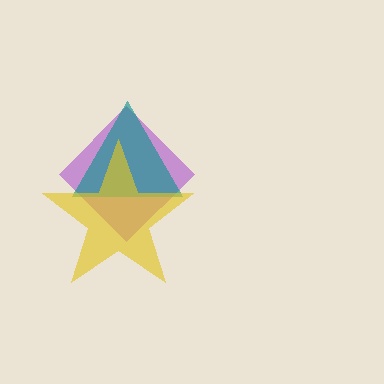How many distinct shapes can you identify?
There are 3 distinct shapes: a purple diamond, a teal triangle, a yellow star.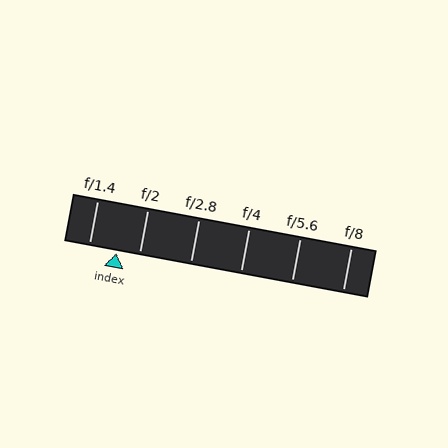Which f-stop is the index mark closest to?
The index mark is closest to f/2.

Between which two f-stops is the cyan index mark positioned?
The index mark is between f/1.4 and f/2.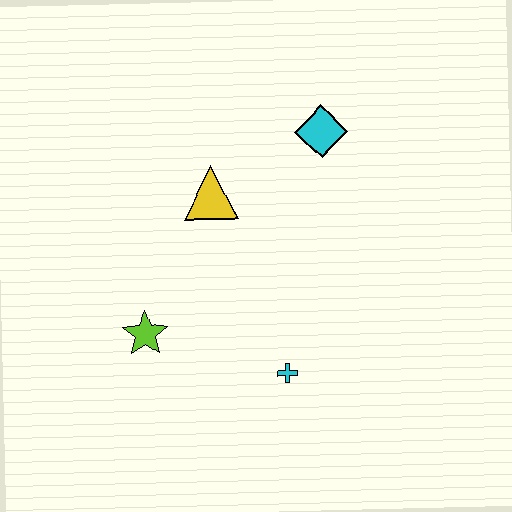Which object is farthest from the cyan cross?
The cyan diamond is farthest from the cyan cross.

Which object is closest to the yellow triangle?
The cyan diamond is closest to the yellow triangle.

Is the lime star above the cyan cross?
Yes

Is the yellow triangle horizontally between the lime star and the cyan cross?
Yes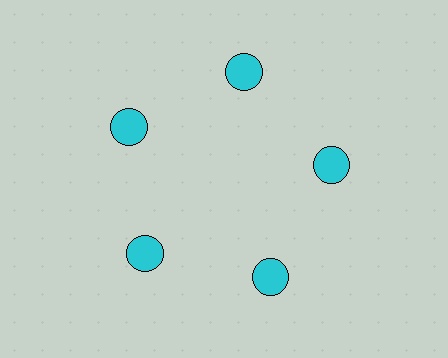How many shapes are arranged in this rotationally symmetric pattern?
There are 5 shapes, arranged in 5 groups of 1.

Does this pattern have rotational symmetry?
Yes, this pattern has 5-fold rotational symmetry. It looks the same after rotating 72 degrees around the center.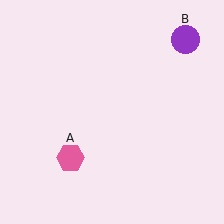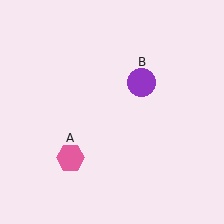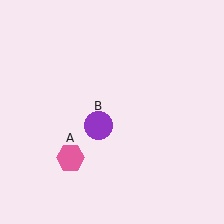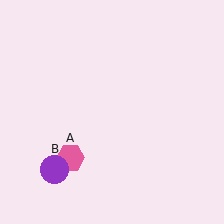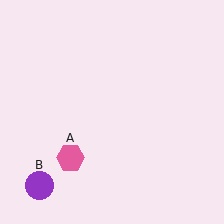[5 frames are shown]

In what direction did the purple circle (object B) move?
The purple circle (object B) moved down and to the left.